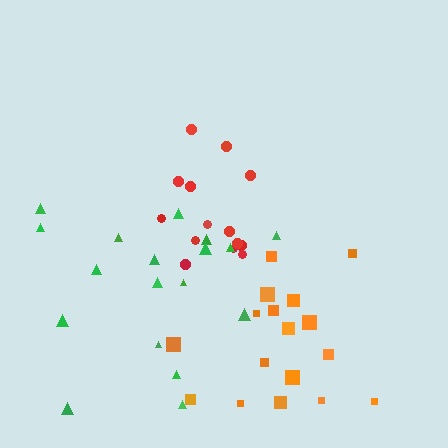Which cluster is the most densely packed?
Red.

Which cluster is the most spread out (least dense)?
Green.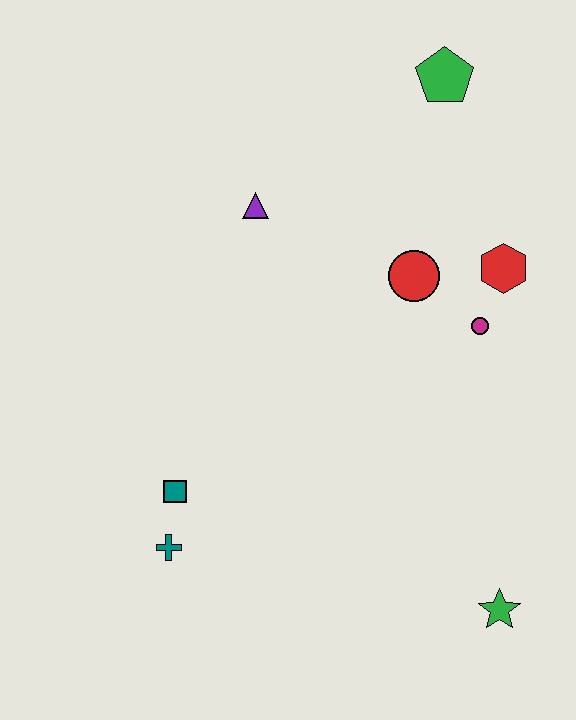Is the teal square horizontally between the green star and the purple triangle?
No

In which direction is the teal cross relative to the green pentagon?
The teal cross is below the green pentagon.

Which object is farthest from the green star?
The green pentagon is farthest from the green star.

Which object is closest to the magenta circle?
The red hexagon is closest to the magenta circle.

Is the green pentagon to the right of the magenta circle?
No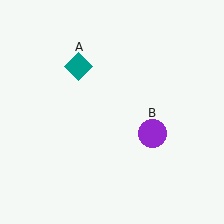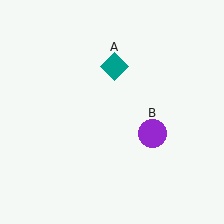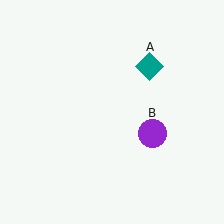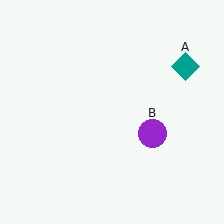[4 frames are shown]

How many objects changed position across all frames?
1 object changed position: teal diamond (object A).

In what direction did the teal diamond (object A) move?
The teal diamond (object A) moved right.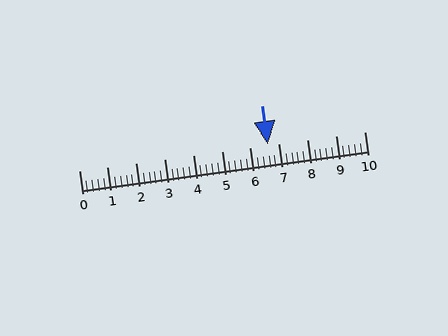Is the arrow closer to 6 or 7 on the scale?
The arrow is closer to 7.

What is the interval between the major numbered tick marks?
The major tick marks are spaced 1 units apart.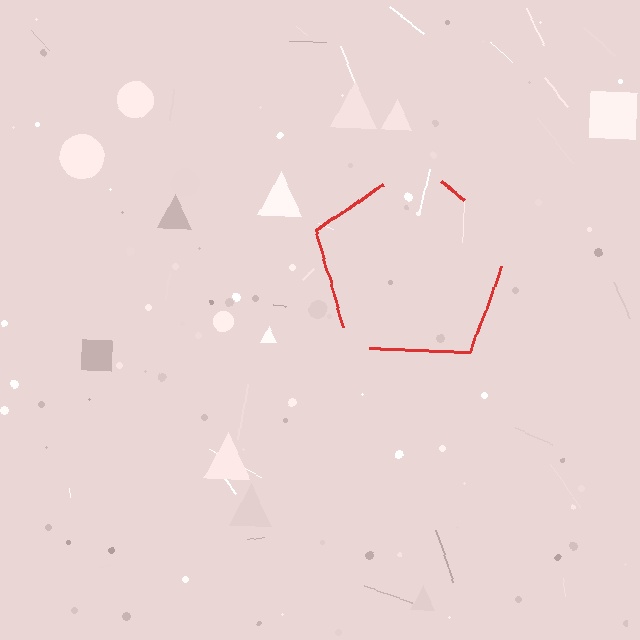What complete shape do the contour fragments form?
The contour fragments form a pentagon.